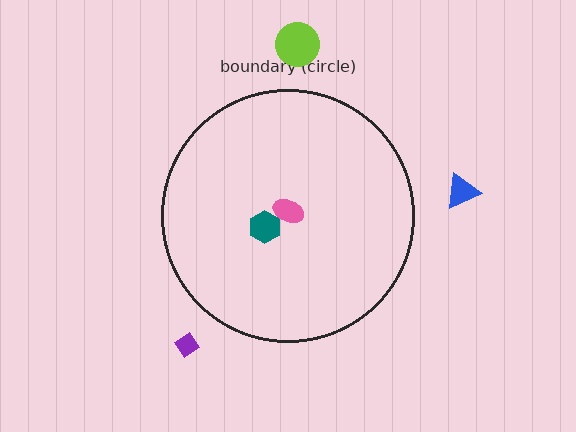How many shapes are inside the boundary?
2 inside, 3 outside.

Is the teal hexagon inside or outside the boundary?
Inside.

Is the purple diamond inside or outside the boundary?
Outside.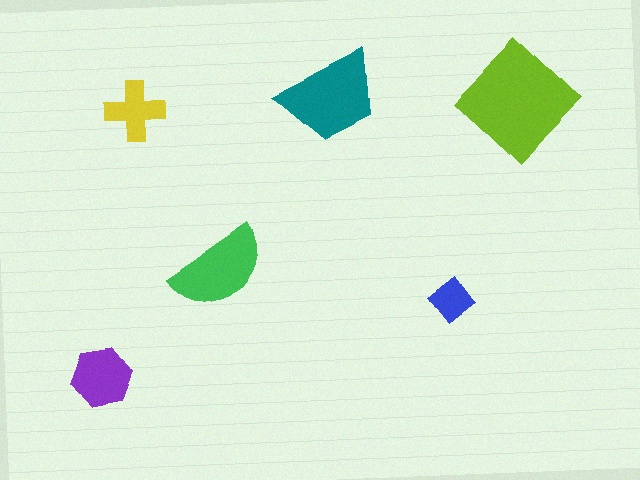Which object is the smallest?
The blue diamond.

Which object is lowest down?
The purple hexagon is bottommost.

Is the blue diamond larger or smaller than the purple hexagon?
Smaller.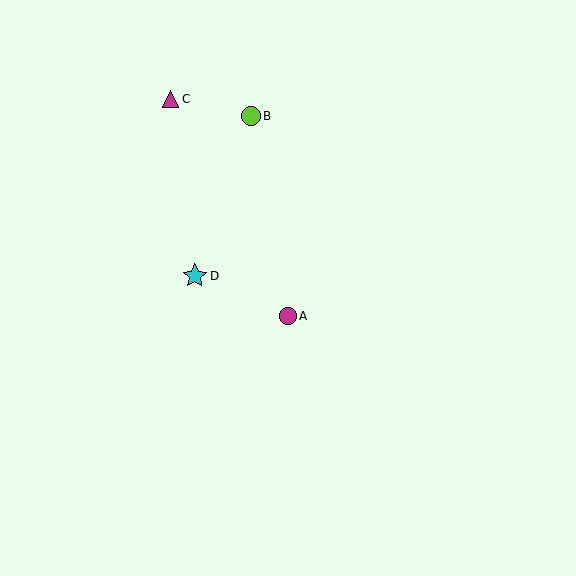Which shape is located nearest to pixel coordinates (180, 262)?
The cyan star (labeled D) at (195, 276) is nearest to that location.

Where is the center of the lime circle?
The center of the lime circle is at (251, 116).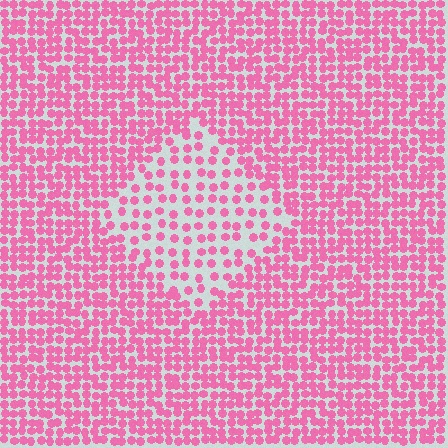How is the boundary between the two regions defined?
The boundary is defined by a change in element density (approximately 2.0x ratio). All elements are the same color, size, and shape.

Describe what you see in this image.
The image contains small pink elements arranged at two different densities. A diamond-shaped region is visible where the elements are less densely packed than the surrounding area.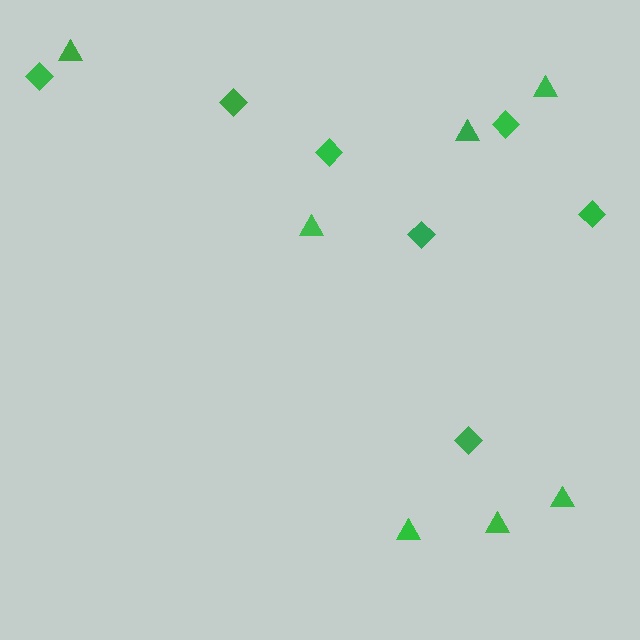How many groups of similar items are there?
There are 2 groups: one group of triangles (7) and one group of diamonds (7).